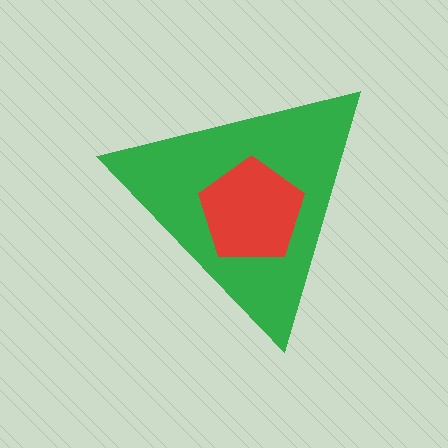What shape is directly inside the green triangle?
The red pentagon.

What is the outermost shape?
The green triangle.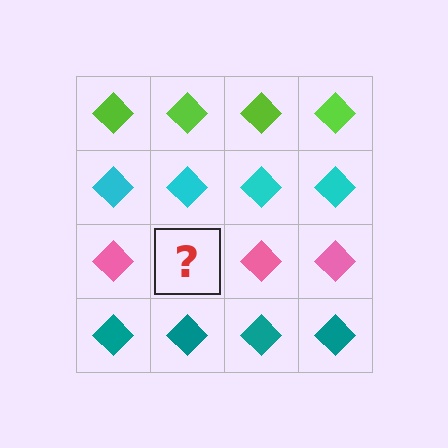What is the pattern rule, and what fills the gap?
The rule is that each row has a consistent color. The gap should be filled with a pink diamond.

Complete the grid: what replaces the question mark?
The question mark should be replaced with a pink diamond.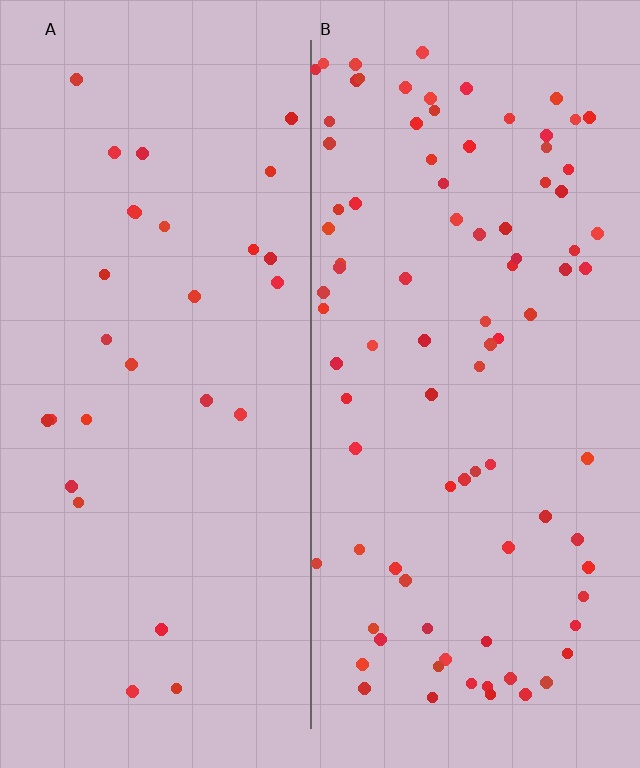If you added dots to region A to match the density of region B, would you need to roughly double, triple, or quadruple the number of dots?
Approximately triple.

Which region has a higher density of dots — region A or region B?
B (the right).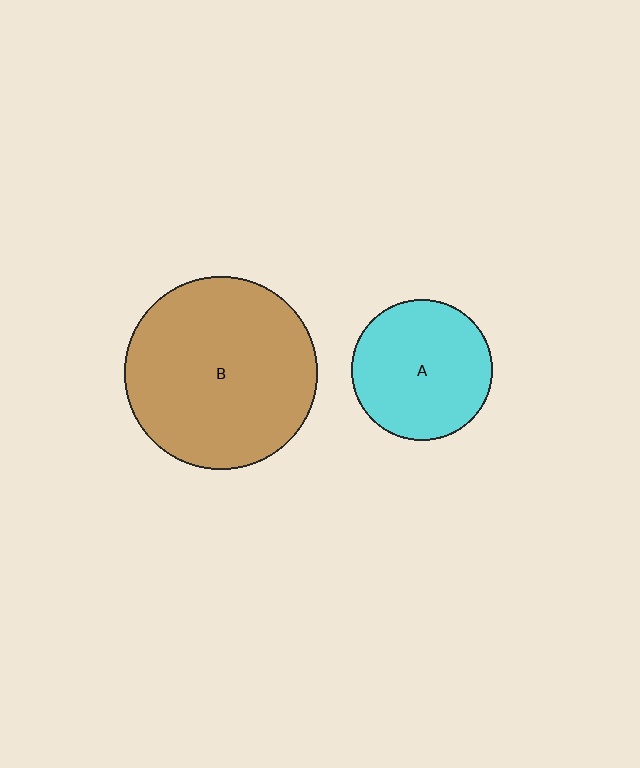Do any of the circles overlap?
No, none of the circles overlap.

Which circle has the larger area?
Circle B (brown).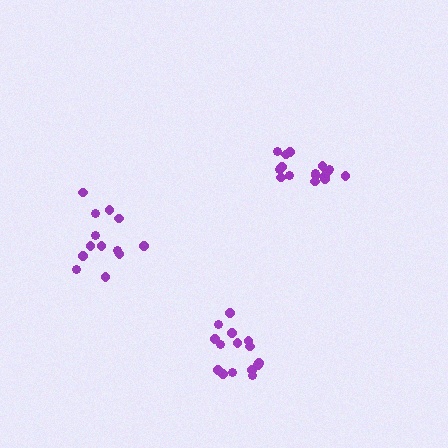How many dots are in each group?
Group 1: 15 dots, Group 2: 16 dots, Group 3: 13 dots (44 total).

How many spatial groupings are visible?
There are 3 spatial groupings.